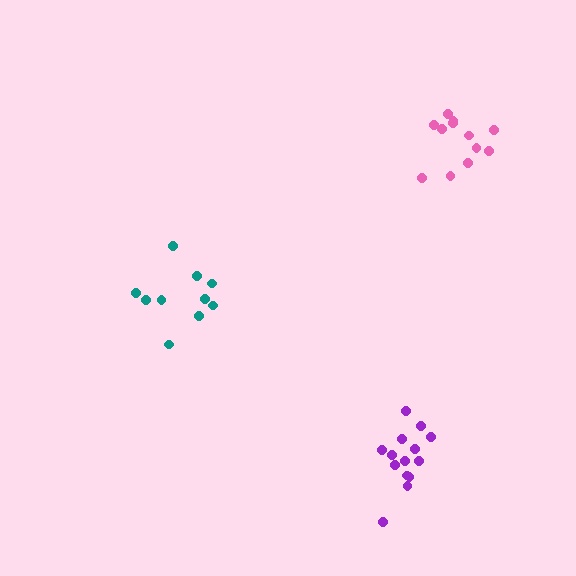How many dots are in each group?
Group 1: 12 dots, Group 2: 14 dots, Group 3: 10 dots (36 total).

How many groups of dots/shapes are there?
There are 3 groups.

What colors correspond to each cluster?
The clusters are colored: pink, purple, teal.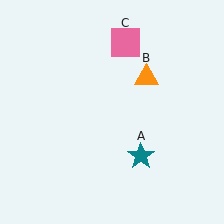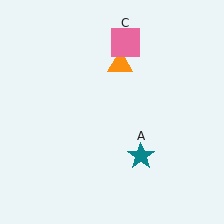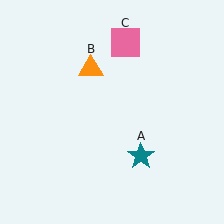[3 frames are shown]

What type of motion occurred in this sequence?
The orange triangle (object B) rotated counterclockwise around the center of the scene.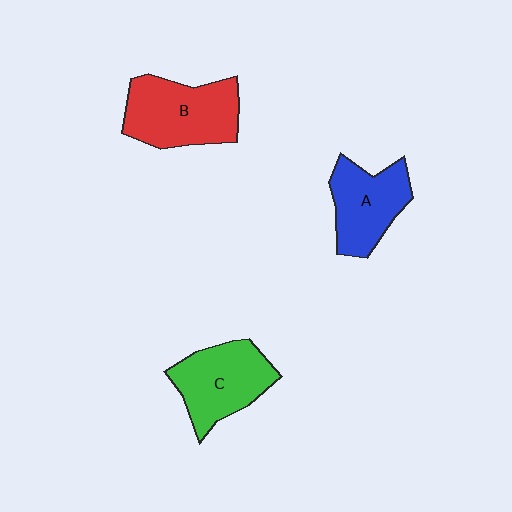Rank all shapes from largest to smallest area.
From largest to smallest: B (red), C (green), A (blue).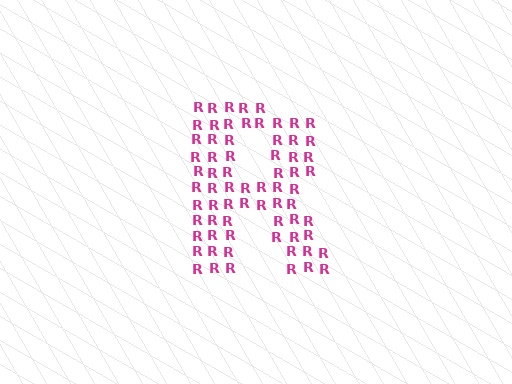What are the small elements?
The small elements are letter R's.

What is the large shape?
The large shape is the letter R.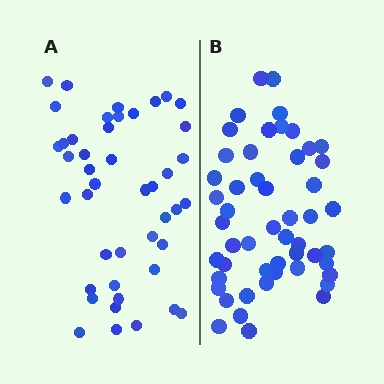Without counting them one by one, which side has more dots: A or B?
Region B (the right region) has more dots.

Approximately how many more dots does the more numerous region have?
Region B has roughly 8 or so more dots than region A.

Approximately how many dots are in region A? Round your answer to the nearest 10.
About 40 dots. (The exact count is 44, which rounds to 40.)